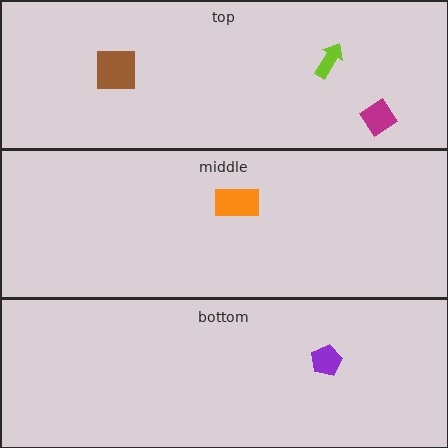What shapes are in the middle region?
The orange rectangle.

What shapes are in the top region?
The magenta diamond, the brown square, the lime arrow.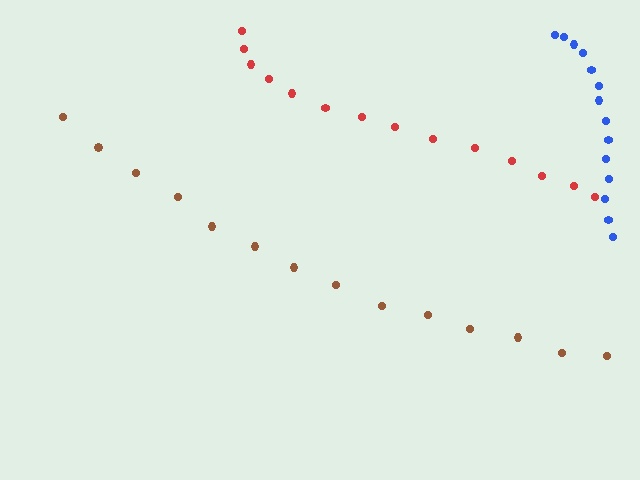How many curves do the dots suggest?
There are 3 distinct paths.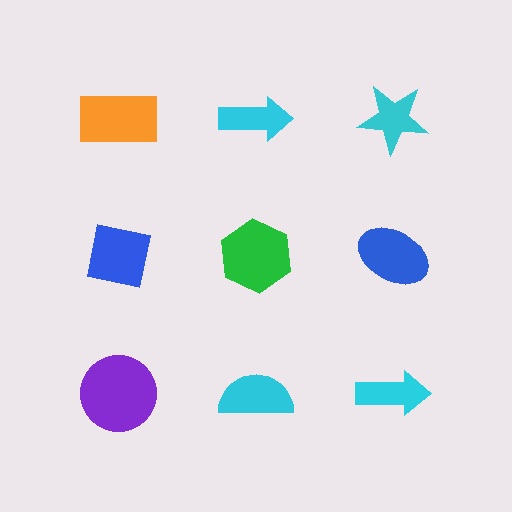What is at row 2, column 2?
A green hexagon.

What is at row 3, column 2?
A cyan semicircle.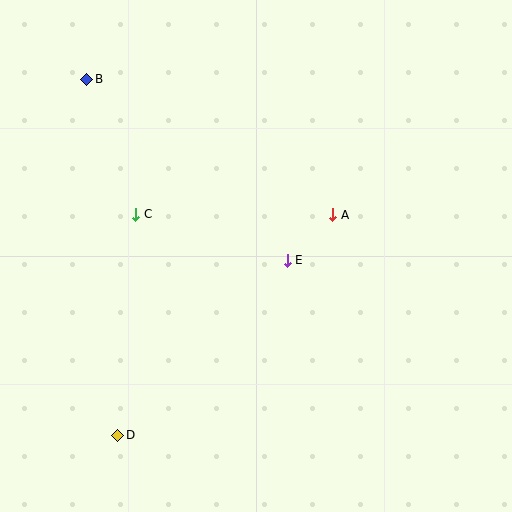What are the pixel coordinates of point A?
Point A is at (333, 215).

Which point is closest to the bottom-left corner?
Point D is closest to the bottom-left corner.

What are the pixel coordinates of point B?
Point B is at (87, 79).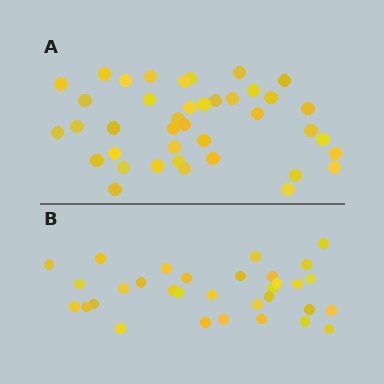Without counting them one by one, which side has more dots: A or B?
Region A (the top region) has more dots.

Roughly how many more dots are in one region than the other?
Region A has roughly 8 or so more dots than region B.